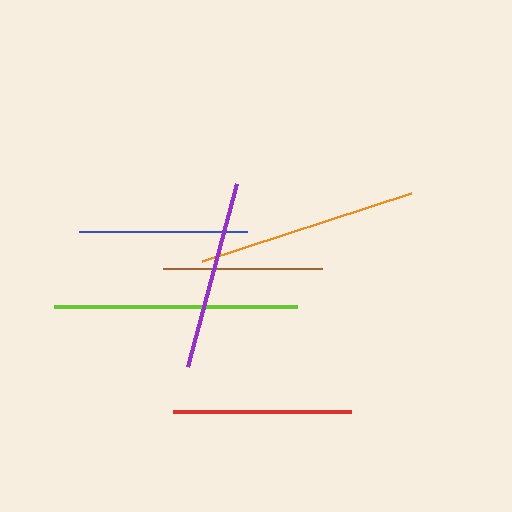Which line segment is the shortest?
The brown line is the shortest at approximately 159 pixels.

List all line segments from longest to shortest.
From longest to shortest: lime, orange, purple, red, blue, brown.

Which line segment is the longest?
The lime line is the longest at approximately 243 pixels.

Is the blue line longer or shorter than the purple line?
The purple line is longer than the blue line.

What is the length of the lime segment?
The lime segment is approximately 243 pixels long.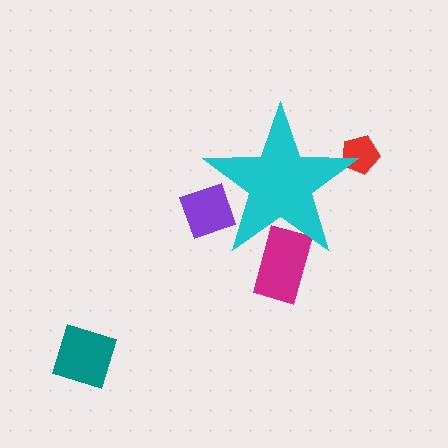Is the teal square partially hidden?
No, the teal square is fully visible.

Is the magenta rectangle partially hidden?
Yes, the magenta rectangle is partially hidden behind the cyan star.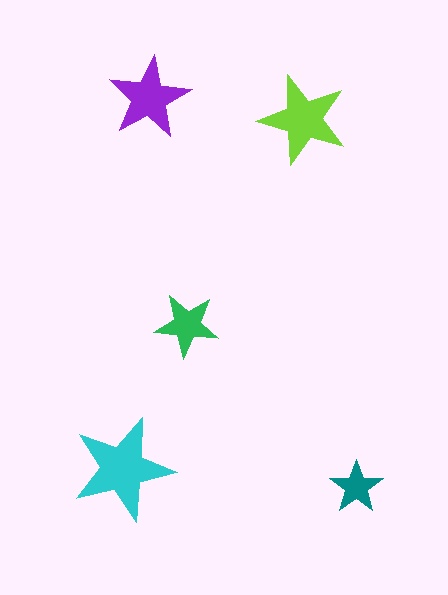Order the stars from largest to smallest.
the cyan one, the lime one, the purple one, the green one, the teal one.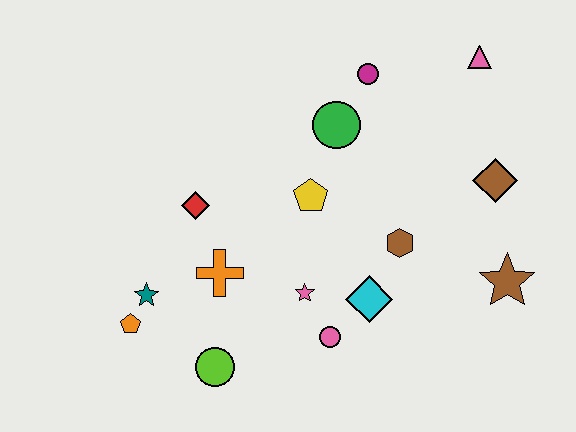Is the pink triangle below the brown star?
No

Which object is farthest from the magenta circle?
The orange pentagon is farthest from the magenta circle.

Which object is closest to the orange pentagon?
The teal star is closest to the orange pentagon.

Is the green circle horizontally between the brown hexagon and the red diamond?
Yes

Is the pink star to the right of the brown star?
No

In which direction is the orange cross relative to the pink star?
The orange cross is to the left of the pink star.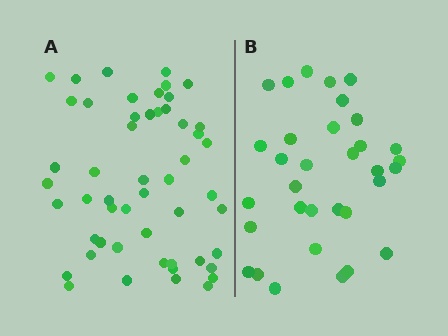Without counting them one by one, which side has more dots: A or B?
Region A (the left region) has more dots.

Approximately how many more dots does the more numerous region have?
Region A has approximately 20 more dots than region B.